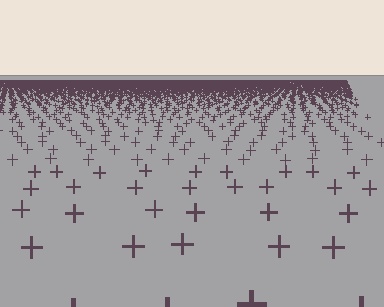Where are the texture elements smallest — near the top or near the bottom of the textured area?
Near the top.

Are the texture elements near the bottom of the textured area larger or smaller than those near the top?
Larger. Near the bottom, elements are closer to the viewer and appear at a bigger on-screen size.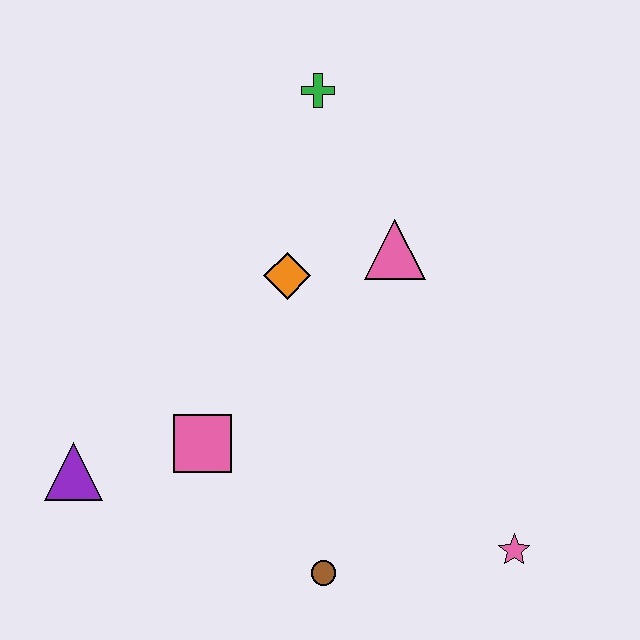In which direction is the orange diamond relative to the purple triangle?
The orange diamond is to the right of the purple triangle.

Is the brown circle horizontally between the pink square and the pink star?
Yes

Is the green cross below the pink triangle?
No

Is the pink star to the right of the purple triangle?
Yes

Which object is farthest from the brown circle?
The green cross is farthest from the brown circle.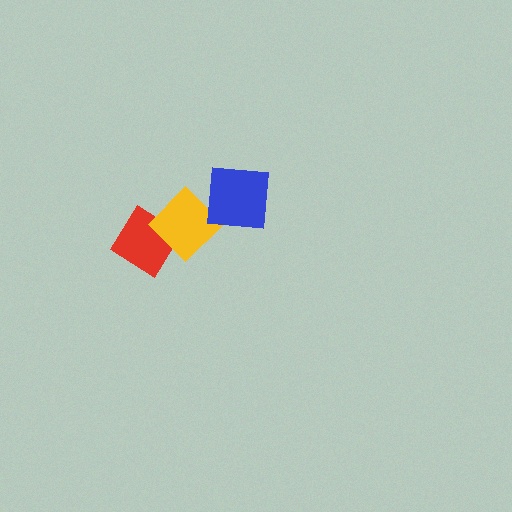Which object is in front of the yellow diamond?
The blue square is in front of the yellow diamond.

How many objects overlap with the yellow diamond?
2 objects overlap with the yellow diamond.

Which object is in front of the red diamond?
The yellow diamond is in front of the red diamond.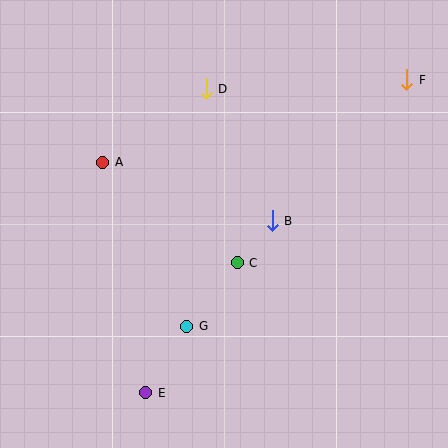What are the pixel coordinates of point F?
Point F is at (407, 80).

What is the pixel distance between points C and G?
The distance between C and G is 81 pixels.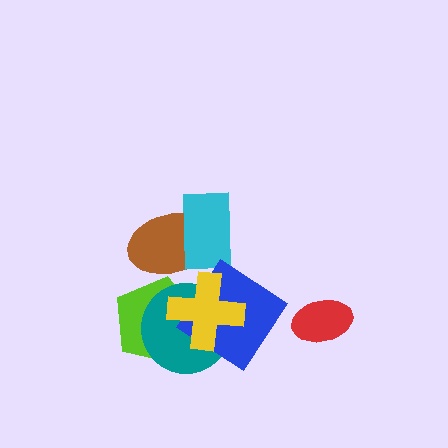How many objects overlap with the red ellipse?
0 objects overlap with the red ellipse.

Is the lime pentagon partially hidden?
Yes, it is partially covered by another shape.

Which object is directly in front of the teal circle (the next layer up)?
The blue diamond is directly in front of the teal circle.